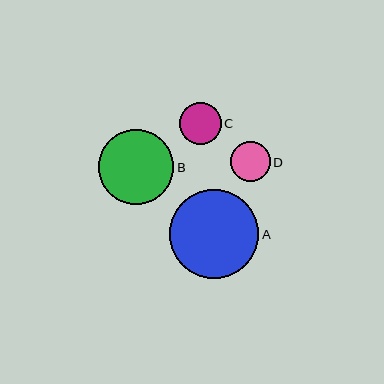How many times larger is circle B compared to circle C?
Circle B is approximately 1.8 times the size of circle C.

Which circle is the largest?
Circle A is the largest with a size of approximately 89 pixels.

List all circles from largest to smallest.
From largest to smallest: A, B, C, D.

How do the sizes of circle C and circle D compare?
Circle C and circle D are approximately the same size.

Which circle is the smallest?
Circle D is the smallest with a size of approximately 40 pixels.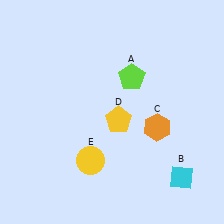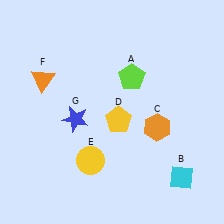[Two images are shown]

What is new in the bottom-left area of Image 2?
A blue star (G) was added in the bottom-left area of Image 2.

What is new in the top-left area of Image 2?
An orange triangle (F) was added in the top-left area of Image 2.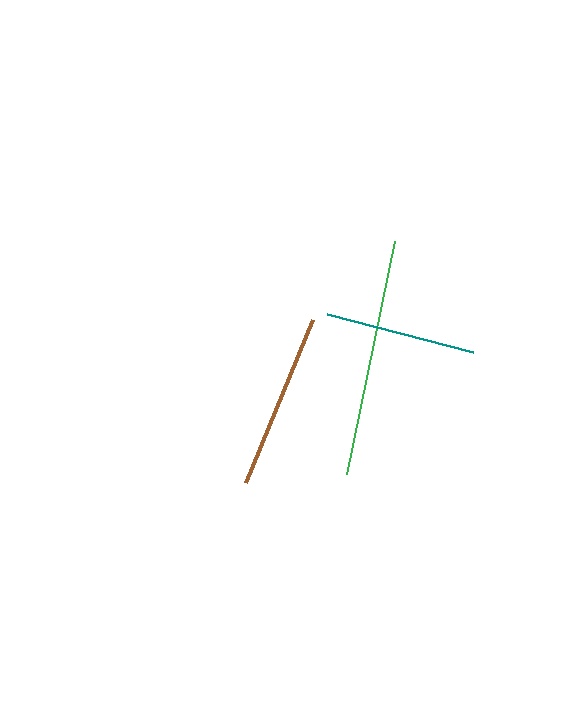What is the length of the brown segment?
The brown segment is approximately 175 pixels long.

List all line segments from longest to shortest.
From longest to shortest: green, brown, teal.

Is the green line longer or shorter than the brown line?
The green line is longer than the brown line.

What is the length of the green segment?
The green segment is approximately 238 pixels long.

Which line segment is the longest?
The green line is the longest at approximately 238 pixels.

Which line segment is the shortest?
The teal line is the shortest at approximately 151 pixels.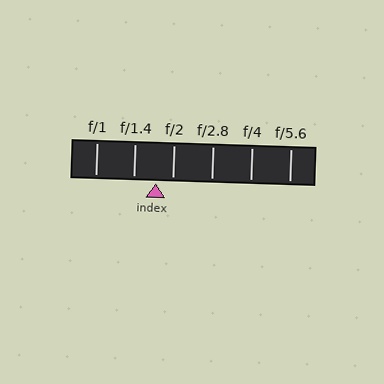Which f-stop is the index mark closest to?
The index mark is closest to f/2.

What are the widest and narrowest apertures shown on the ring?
The widest aperture shown is f/1 and the narrowest is f/5.6.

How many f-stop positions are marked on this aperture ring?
There are 6 f-stop positions marked.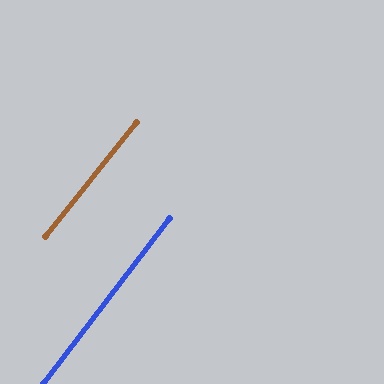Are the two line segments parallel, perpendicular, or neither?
Parallel — their directions differ by only 1.1°.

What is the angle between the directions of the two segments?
Approximately 1 degree.